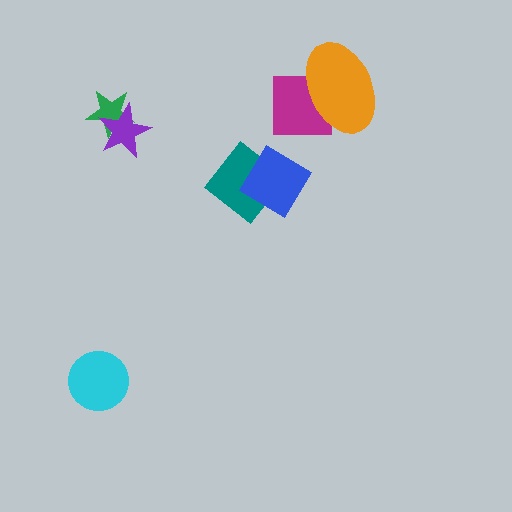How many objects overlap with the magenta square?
1 object overlaps with the magenta square.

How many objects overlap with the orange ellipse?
1 object overlaps with the orange ellipse.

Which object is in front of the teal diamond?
The blue diamond is in front of the teal diamond.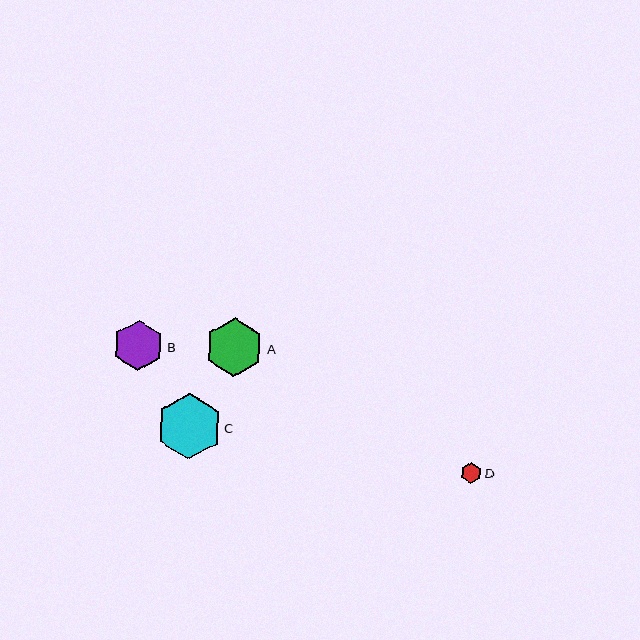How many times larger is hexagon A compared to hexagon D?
Hexagon A is approximately 2.8 times the size of hexagon D.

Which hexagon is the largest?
Hexagon C is the largest with a size of approximately 66 pixels.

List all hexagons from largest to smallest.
From largest to smallest: C, A, B, D.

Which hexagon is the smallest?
Hexagon D is the smallest with a size of approximately 21 pixels.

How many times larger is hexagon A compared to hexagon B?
Hexagon A is approximately 1.2 times the size of hexagon B.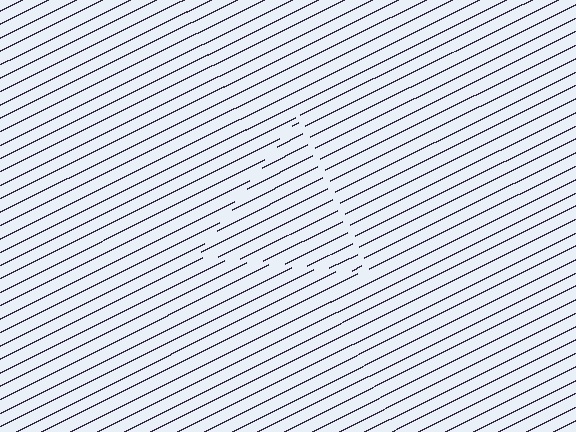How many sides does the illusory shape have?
3 sides — the line-ends trace a triangle.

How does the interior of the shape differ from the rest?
The interior of the shape contains the same grating, shifted by half a period — the contour is defined by the phase discontinuity where line-ends from the inner and outer gratings abut.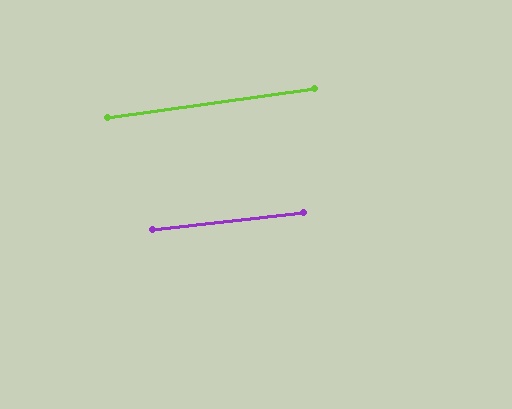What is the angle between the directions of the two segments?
Approximately 1 degree.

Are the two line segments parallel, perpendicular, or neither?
Parallel — their directions differ by only 1.5°.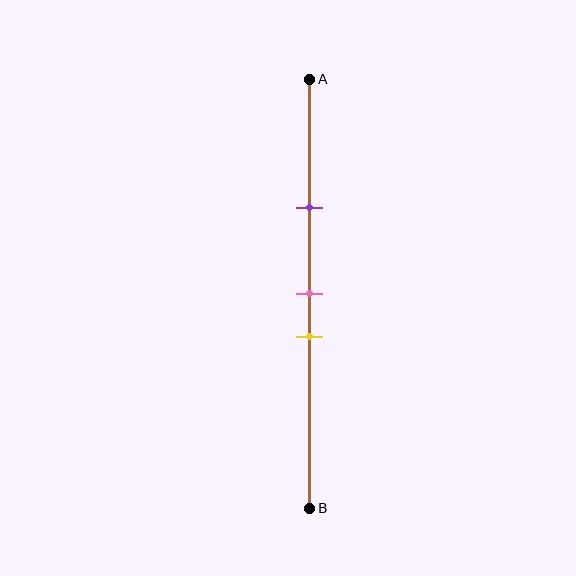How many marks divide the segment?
There are 3 marks dividing the segment.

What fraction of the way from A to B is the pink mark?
The pink mark is approximately 50% (0.5) of the way from A to B.